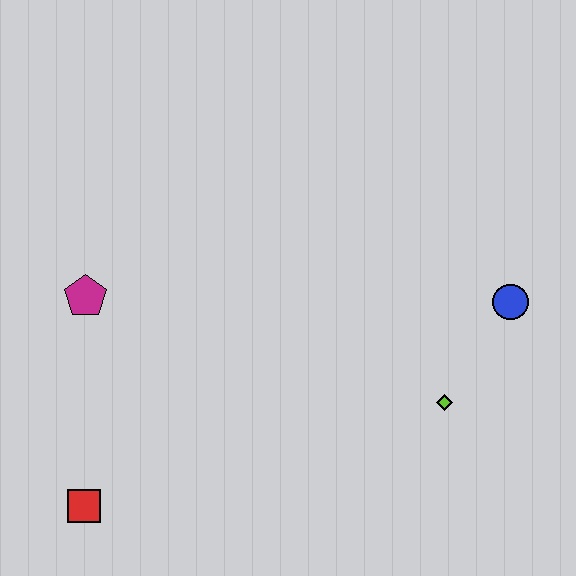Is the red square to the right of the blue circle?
No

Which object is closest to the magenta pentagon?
The red square is closest to the magenta pentagon.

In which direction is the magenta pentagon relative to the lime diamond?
The magenta pentagon is to the left of the lime diamond.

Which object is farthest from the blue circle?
The red square is farthest from the blue circle.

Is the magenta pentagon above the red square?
Yes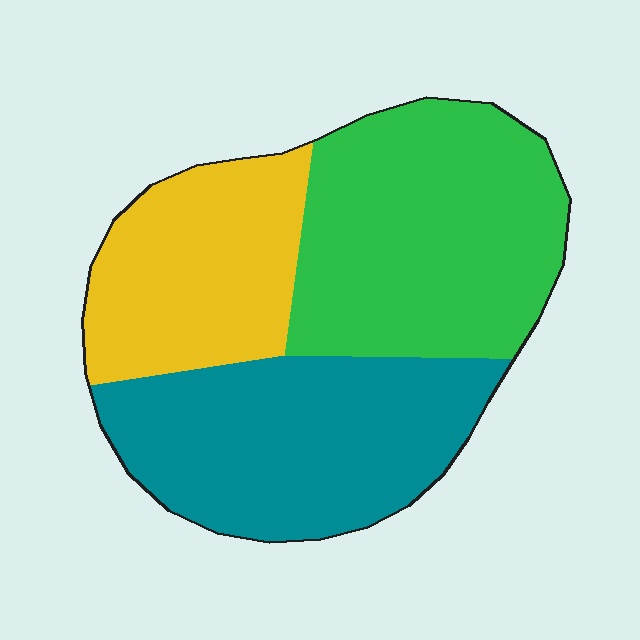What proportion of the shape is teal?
Teal takes up between a quarter and a half of the shape.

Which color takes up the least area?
Yellow, at roughly 25%.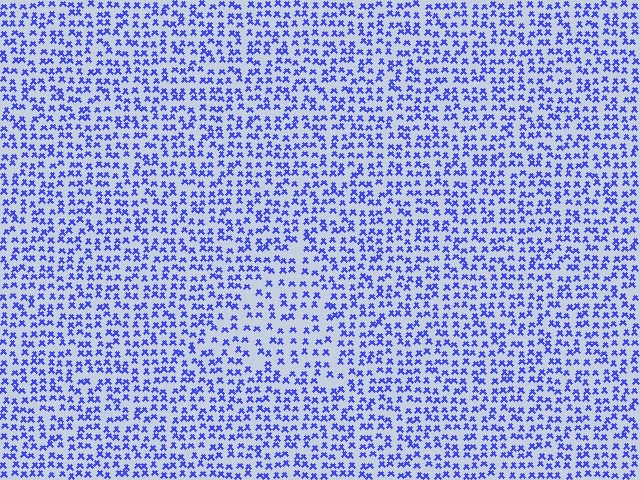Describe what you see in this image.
The image contains small blue elements arranged at two different densities. A triangle-shaped region is visible where the elements are less densely packed than the surrounding area.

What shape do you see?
I see a triangle.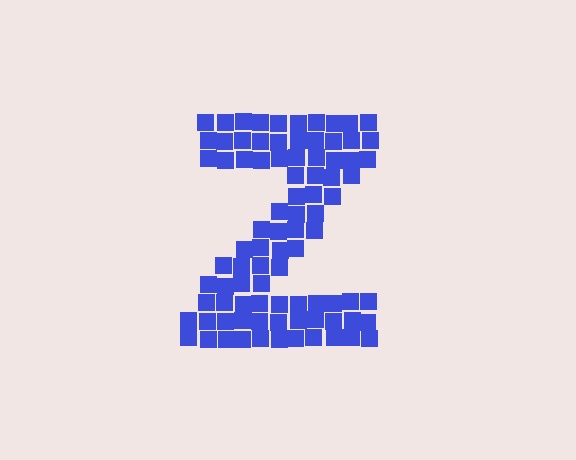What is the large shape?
The large shape is the letter Z.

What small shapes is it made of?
It is made of small squares.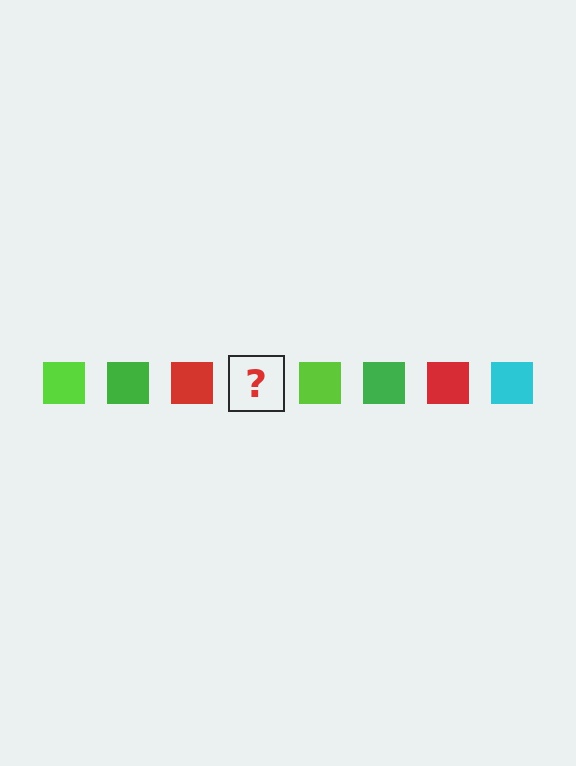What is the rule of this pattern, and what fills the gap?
The rule is that the pattern cycles through lime, green, red, cyan squares. The gap should be filled with a cyan square.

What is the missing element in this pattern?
The missing element is a cyan square.